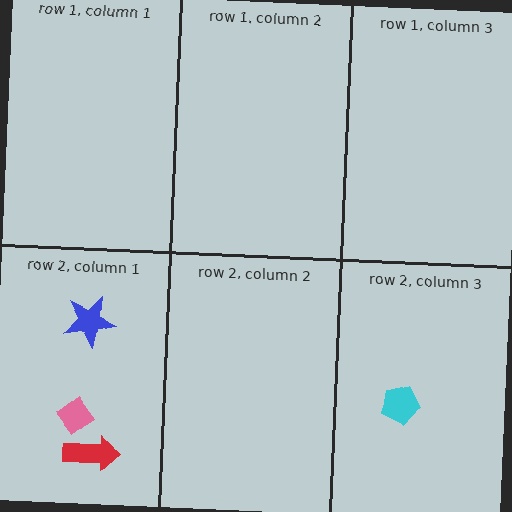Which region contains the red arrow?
The row 2, column 1 region.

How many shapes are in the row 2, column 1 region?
3.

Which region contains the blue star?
The row 2, column 1 region.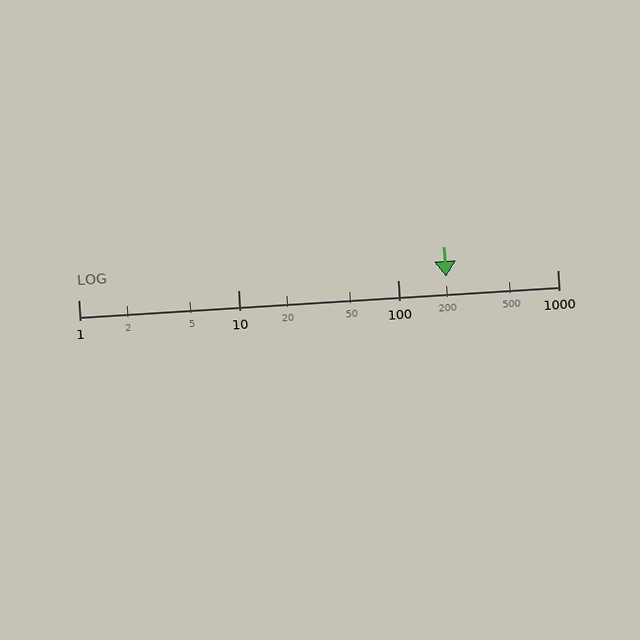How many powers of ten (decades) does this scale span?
The scale spans 3 decades, from 1 to 1000.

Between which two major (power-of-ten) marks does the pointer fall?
The pointer is between 100 and 1000.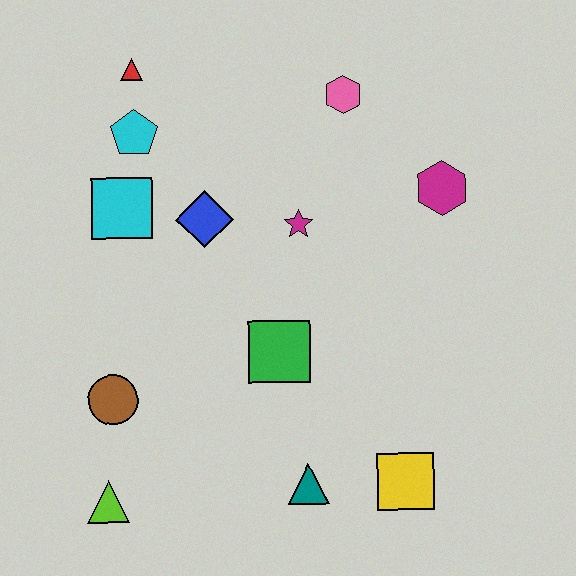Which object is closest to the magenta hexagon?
The pink hexagon is closest to the magenta hexagon.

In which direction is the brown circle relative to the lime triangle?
The brown circle is above the lime triangle.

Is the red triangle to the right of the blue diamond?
No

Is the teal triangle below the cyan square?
Yes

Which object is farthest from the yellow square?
The red triangle is farthest from the yellow square.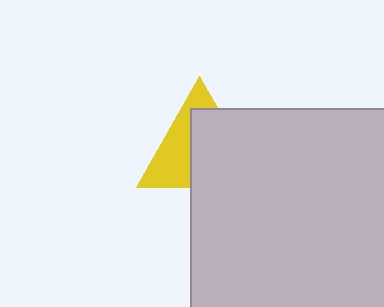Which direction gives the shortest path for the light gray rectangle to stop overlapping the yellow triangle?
Moving toward the lower-right gives the shortest separation.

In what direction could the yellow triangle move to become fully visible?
The yellow triangle could move toward the upper-left. That would shift it out from behind the light gray rectangle entirely.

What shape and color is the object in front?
The object in front is a light gray rectangle.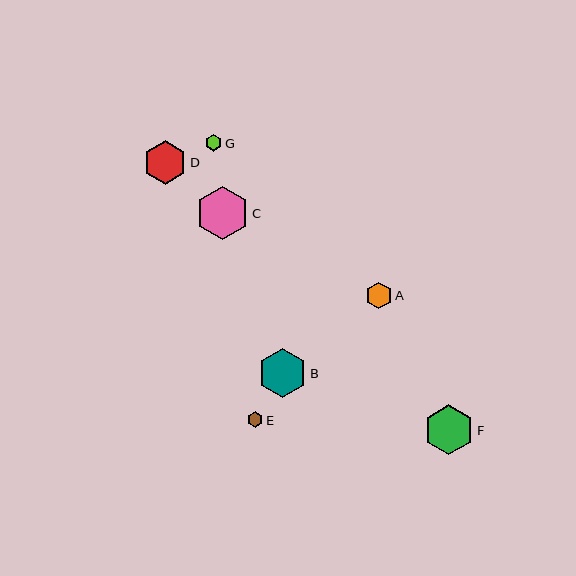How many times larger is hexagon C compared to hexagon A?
Hexagon C is approximately 2.0 times the size of hexagon A.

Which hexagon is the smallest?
Hexagon E is the smallest with a size of approximately 16 pixels.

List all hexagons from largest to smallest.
From largest to smallest: C, F, B, D, A, G, E.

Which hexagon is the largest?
Hexagon C is the largest with a size of approximately 53 pixels.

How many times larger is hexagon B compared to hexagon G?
Hexagon B is approximately 2.8 times the size of hexagon G.